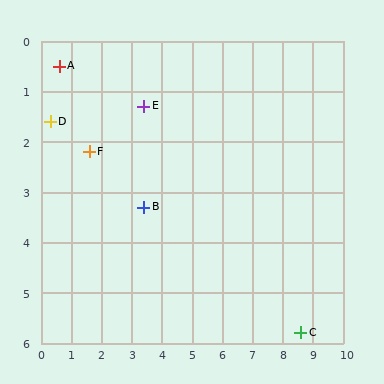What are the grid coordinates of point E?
Point E is at approximately (3.4, 1.3).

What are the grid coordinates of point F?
Point F is at approximately (1.6, 2.2).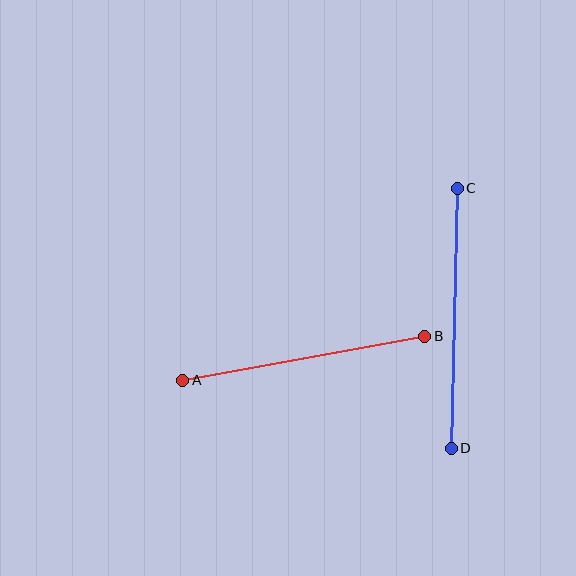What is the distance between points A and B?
The distance is approximately 246 pixels.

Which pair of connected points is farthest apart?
Points C and D are farthest apart.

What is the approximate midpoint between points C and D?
The midpoint is at approximately (454, 318) pixels.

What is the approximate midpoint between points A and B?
The midpoint is at approximately (304, 358) pixels.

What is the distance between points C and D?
The distance is approximately 260 pixels.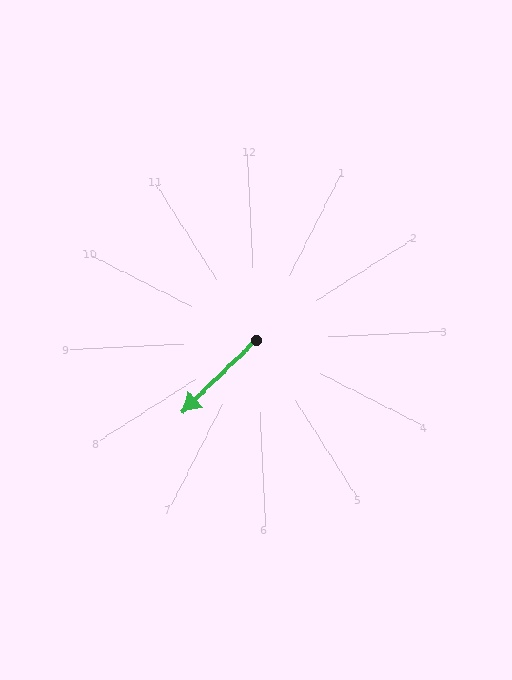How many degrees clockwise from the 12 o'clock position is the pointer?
Approximately 228 degrees.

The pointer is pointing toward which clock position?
Roughly 8 o'clock.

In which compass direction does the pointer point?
Southwest.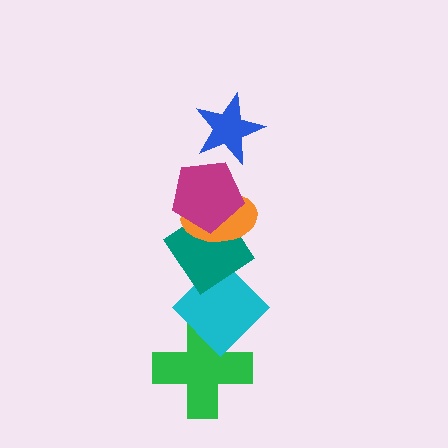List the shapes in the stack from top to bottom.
From top to bottom: the blue star, the magenta pentagon, the orange ellipse, the teal diamond, the cyan diamond, the green cross.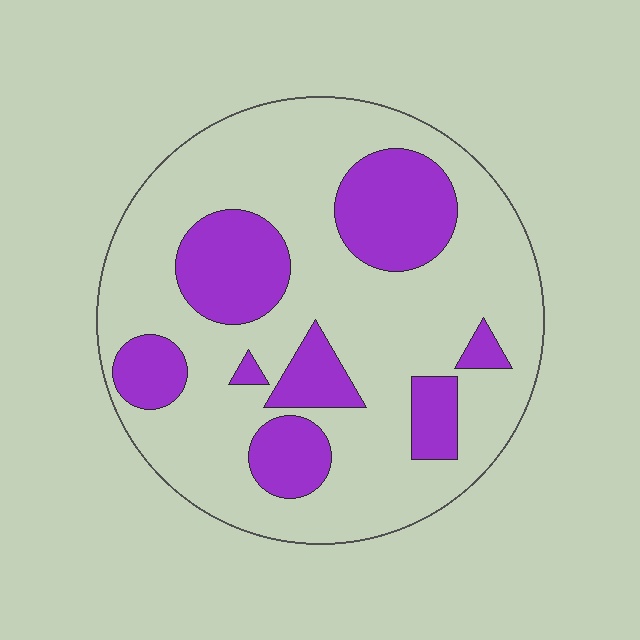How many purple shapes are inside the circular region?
8.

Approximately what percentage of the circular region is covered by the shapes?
Approximately 30%.